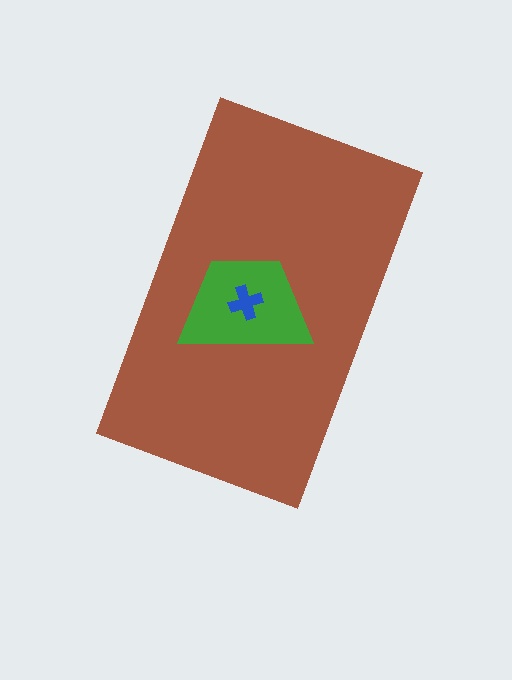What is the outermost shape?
The brown rectangle.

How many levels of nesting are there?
3.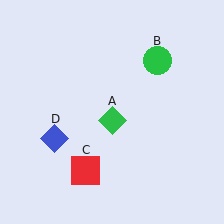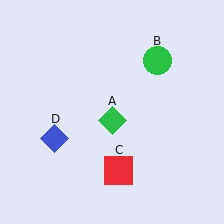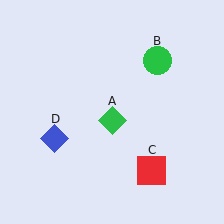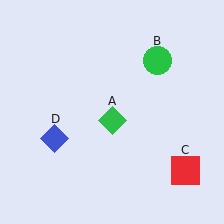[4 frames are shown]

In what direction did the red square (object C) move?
The red square (object C) moved right.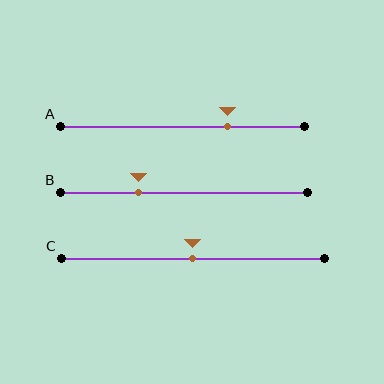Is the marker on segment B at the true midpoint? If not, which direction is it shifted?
No, the marker on segment B is shifted to the left by about 18% of the segment length.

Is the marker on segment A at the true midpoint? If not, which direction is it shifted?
No, the marker on segment A is shifted to the right by about 19% of the segment length.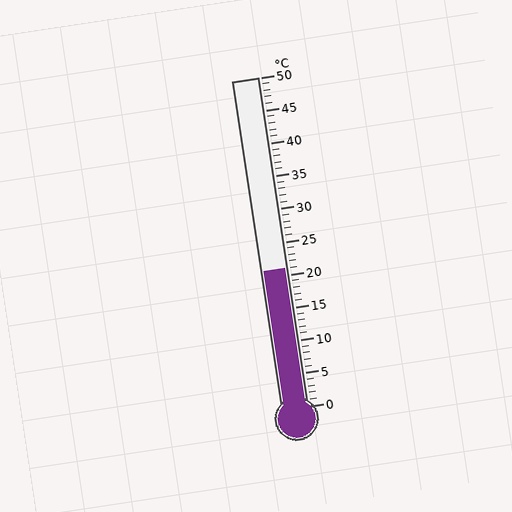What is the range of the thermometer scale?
The thermometer scale ranges from 0°C to 50°C.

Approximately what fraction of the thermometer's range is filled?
The thermometer is filled to approximately 40% of its range.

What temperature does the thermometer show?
The thermometer shows approximately 21°C.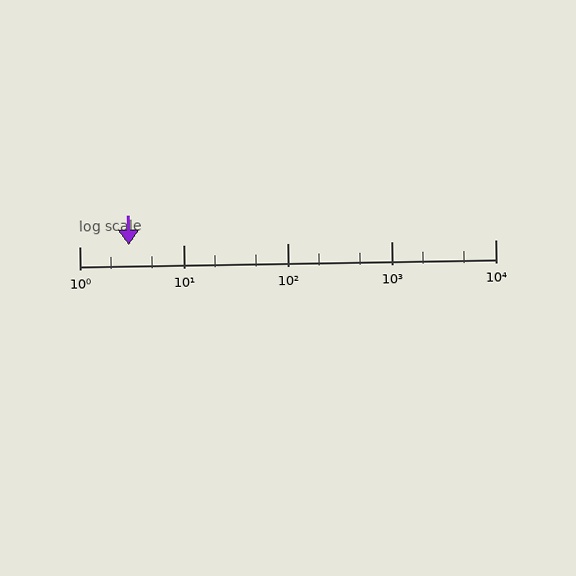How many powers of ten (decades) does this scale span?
The scale spans 4 decades, from 1 to 10000.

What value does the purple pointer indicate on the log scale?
The pointer indicates approximately 3.